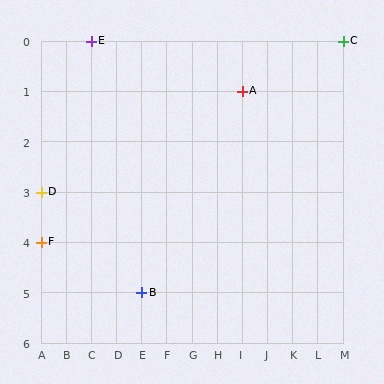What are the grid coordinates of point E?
Point E is at grid coordinates (C, 0).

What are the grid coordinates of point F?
Point F is at grid coordinates (A, 4).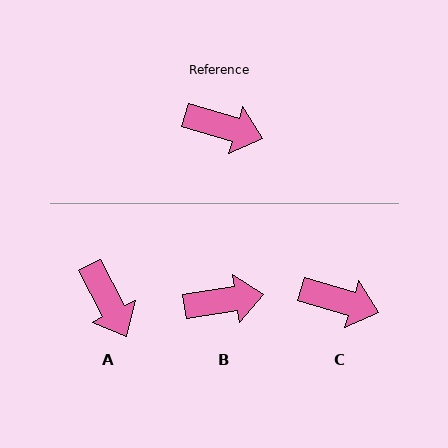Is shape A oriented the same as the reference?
No, it is off by about 46 degrees.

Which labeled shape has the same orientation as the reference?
C.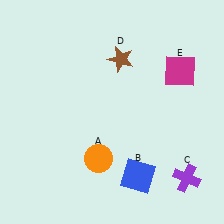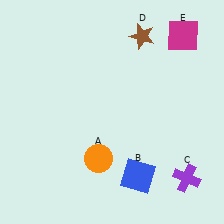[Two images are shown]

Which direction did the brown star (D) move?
The brown star (D) moved up.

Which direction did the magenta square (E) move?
The magenta square (E) moved up.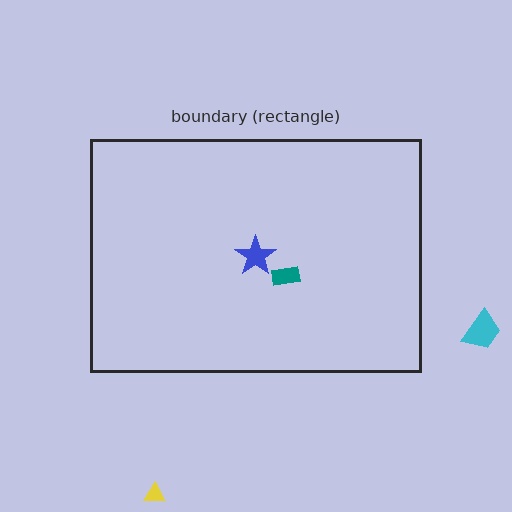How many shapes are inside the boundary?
2 inside, 2 outside.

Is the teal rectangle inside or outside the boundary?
Inside.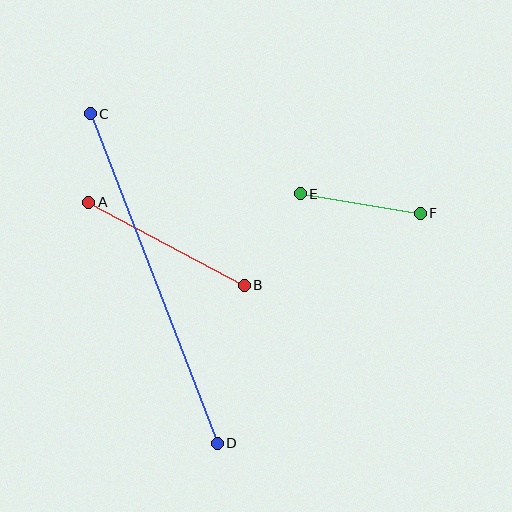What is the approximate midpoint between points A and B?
The midpoint is at approximately (167, 244) pixels.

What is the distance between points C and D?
The distance is approximately 353 pixels.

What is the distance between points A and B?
The distance is approximately 176 pixels.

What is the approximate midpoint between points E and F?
The midpoint is at approximately (360, 203) pixels.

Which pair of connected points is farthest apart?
Points C and D are farthest apart.